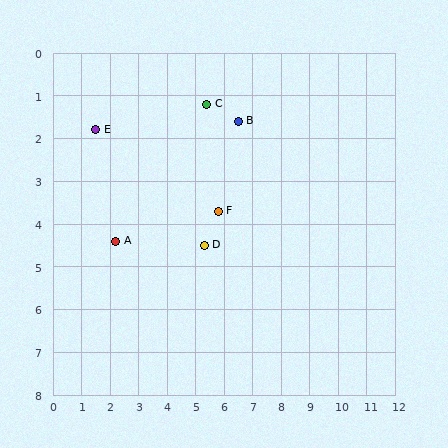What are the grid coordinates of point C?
Point C is at approximately (5.4, 1.2).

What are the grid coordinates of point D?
Point D is at approximately (5.3, 4.5).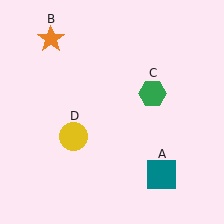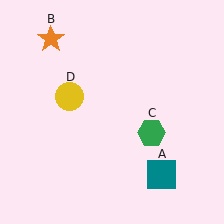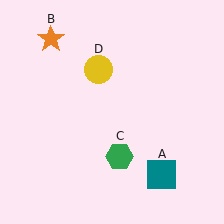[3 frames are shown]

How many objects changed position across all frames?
2 objects changed position: green hexagon (object C), yellow circle (object D).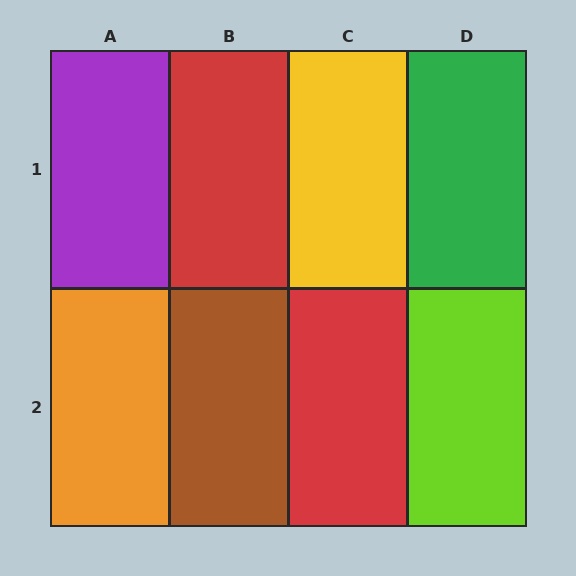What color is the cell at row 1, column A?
Purple.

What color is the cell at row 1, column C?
Yellow.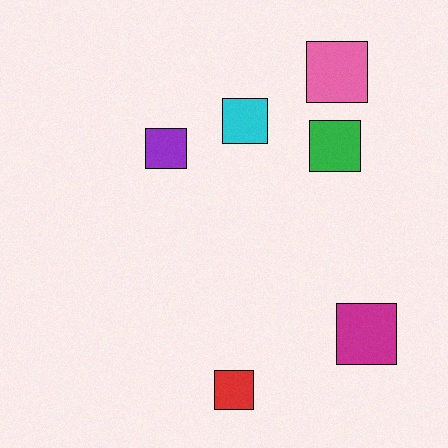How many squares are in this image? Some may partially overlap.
There are 6 squares.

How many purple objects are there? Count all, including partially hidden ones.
There is 1 purple object.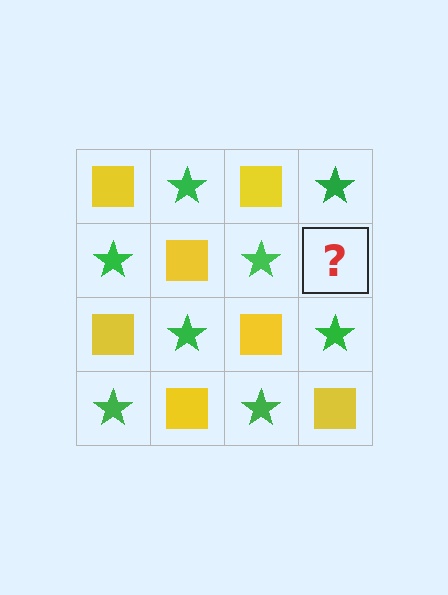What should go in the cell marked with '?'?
The missing cell should contain a yellow square.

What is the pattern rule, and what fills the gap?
The rule is that it alternates yellow square and green star in a checkerboard pattern. The gap should be filled with a yellow square.